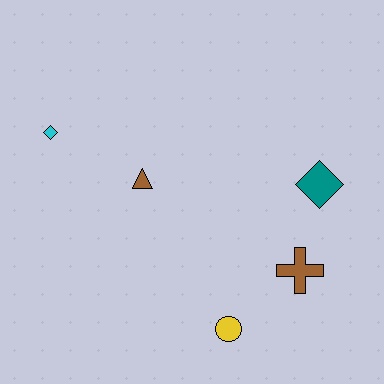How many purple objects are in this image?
There are no purple objects.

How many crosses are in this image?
There is 1 cross.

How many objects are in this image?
There are 5 objects.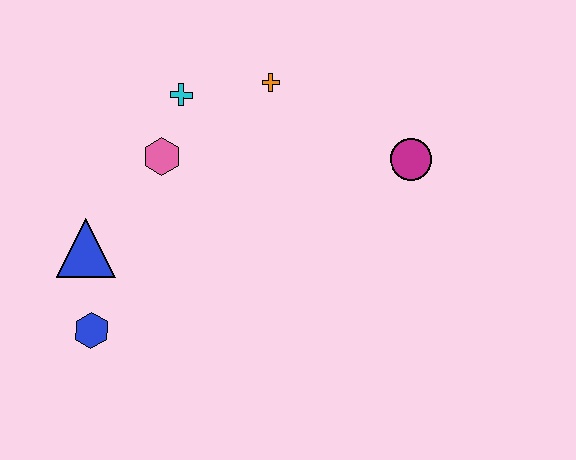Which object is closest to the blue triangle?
The blue hexagon is closest to the blue triangle.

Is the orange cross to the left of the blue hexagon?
No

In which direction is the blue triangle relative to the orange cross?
The blue triangle is to the left of the orange cross.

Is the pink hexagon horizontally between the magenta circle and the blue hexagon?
Yes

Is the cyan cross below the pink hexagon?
No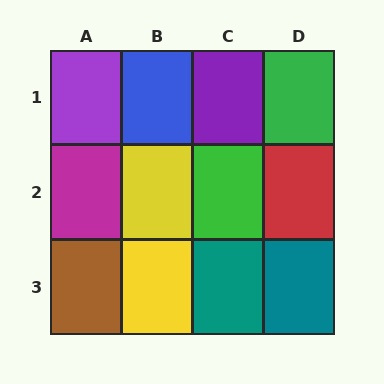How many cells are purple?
2 cells are purple.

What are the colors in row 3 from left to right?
Brown, yellow, teal, teal.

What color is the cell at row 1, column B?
Blue.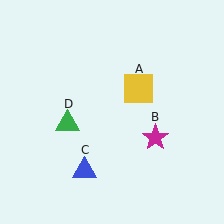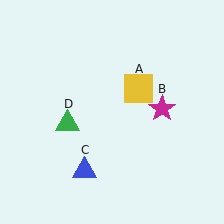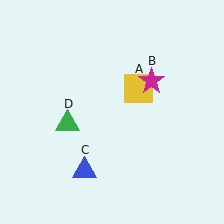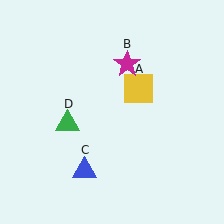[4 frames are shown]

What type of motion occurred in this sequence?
The magenta star (object B) rotated counterclockwise around the center of the scene.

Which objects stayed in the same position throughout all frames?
Yellow square (object A) and blue triangle (object C) and green triangle (object D) remained stationary.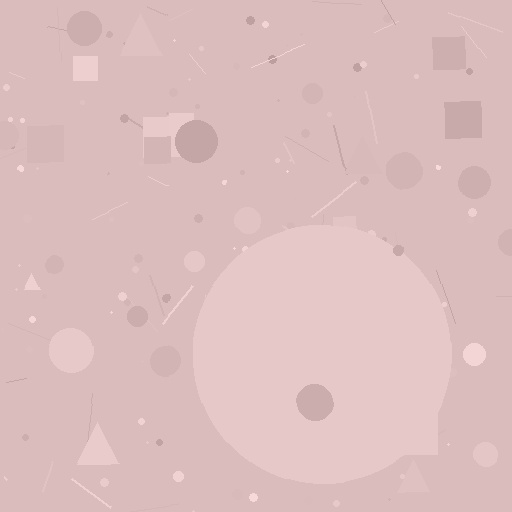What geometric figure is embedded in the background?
A circle is embedded in the background.